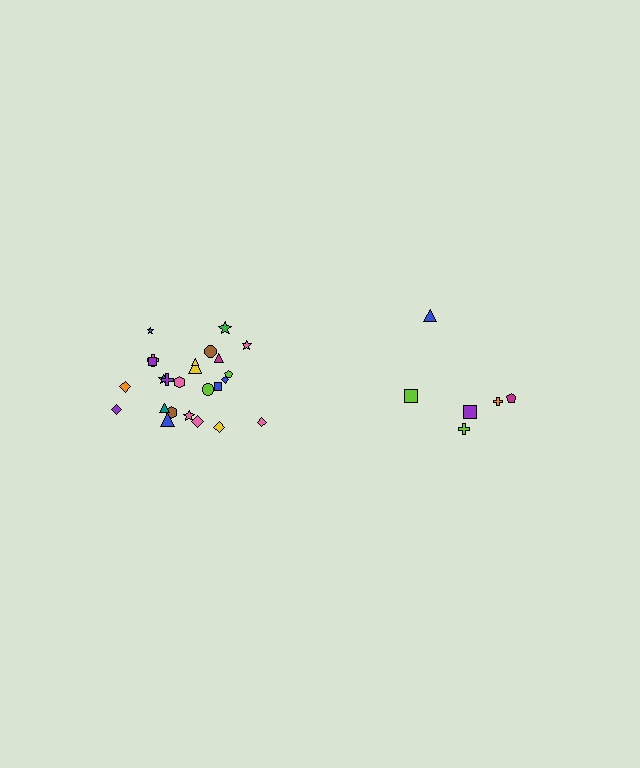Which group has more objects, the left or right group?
The left group.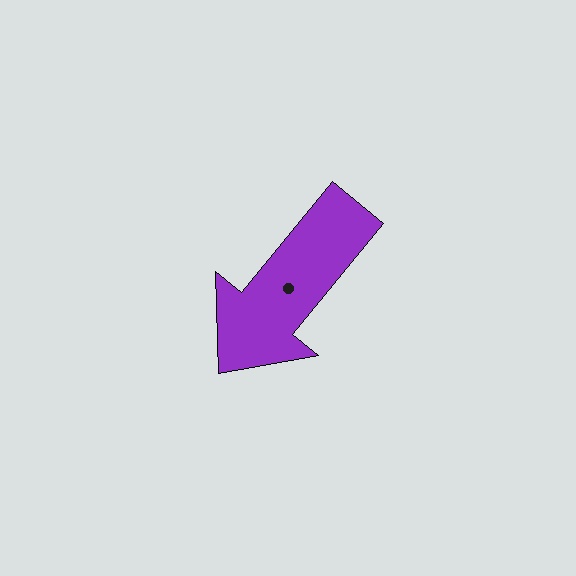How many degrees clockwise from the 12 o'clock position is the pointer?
Approximately 219 degrees.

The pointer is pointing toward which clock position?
Roughly 7 o'clock.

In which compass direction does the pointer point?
Southwest.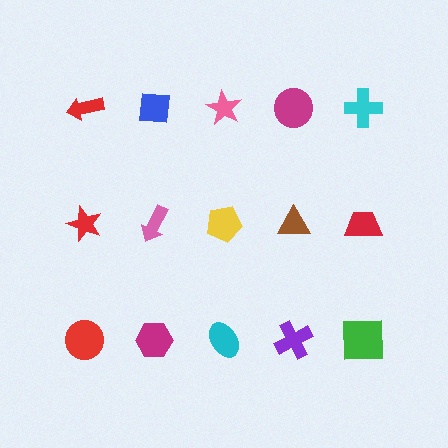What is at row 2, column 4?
A brown triangle.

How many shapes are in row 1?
5 shapes.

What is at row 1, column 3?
A pink star.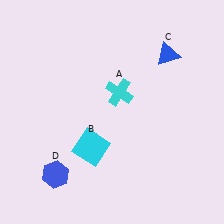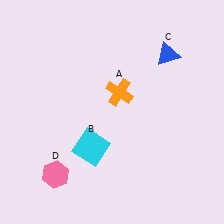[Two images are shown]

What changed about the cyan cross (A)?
In Image 1, A is cyan. In Image 2, it changed to orange.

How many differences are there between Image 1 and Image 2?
There are 2 differences between the two images.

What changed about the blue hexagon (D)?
In Image 1, D is blue. In Image 2, it changed to pink.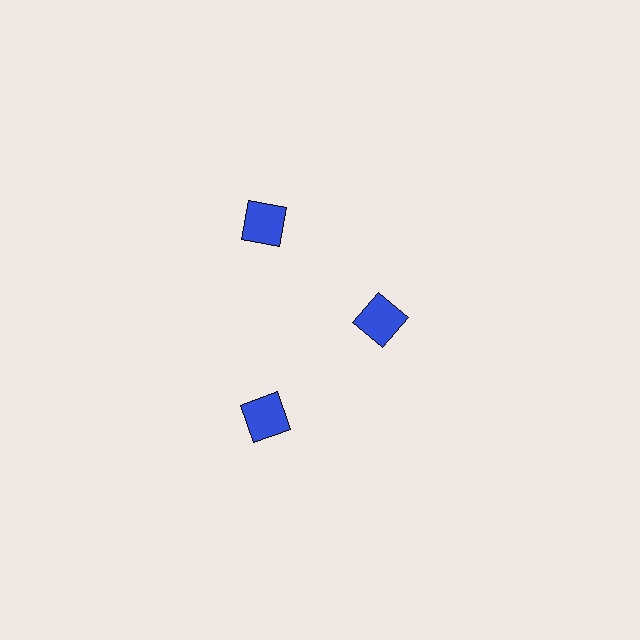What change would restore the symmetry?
The symmetry would be restored by moving it outward, back onto the ring so that all 3 squares sit at equal angles and equal distance from the center.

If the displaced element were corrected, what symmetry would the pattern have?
It would have 3-fold rotational symmetry — the pattern would map onto itself every 120 degrees.